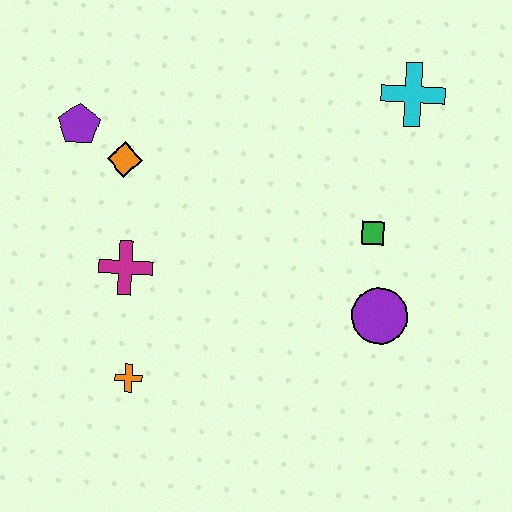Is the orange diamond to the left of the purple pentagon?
No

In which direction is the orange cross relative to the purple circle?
The orange cross is to the left of the purple circle.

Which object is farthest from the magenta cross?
The cyan cross is farthest from the magenta cross.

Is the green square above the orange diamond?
No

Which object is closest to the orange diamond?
The purple pentagon is closest to the orange diamond.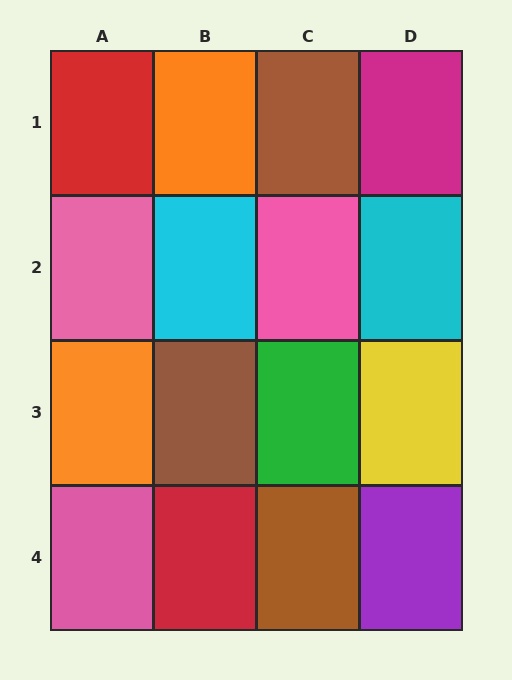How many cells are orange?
2 cells are orange.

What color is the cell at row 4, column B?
Red.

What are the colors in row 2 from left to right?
Pink, cyan, pink, cyan.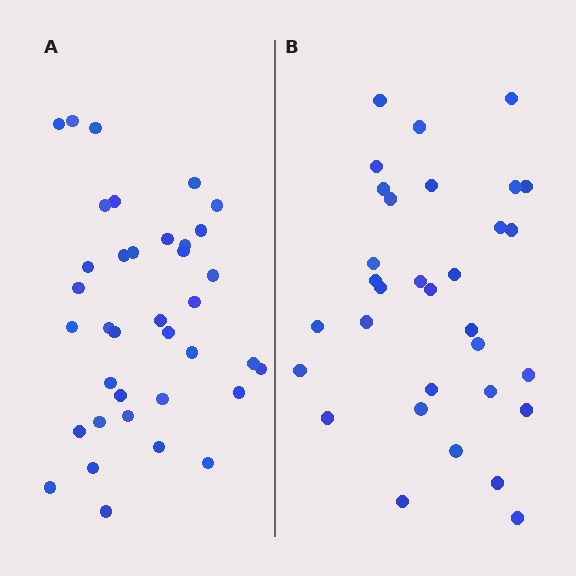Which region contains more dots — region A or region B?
Region A (the left region) has more dots.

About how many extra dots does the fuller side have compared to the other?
Region A has about 5 more dots than region B.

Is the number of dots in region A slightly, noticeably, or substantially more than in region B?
Region A has only slightly more — the two regions are fairly close. The ratio is roughly 1.2 to 1.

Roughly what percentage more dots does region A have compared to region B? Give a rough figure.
About 15% more.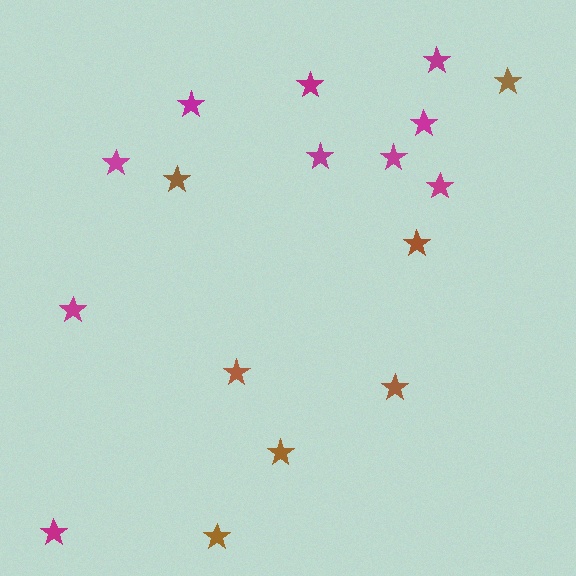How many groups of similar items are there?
There are 2 groups: one group of brown stars (7) and one group of magenta stars (10).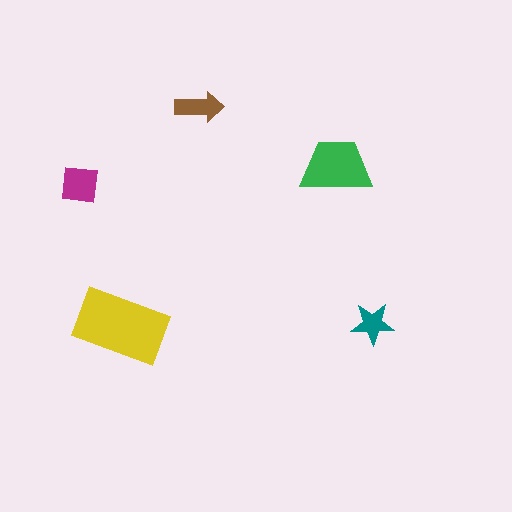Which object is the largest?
The yellow rectangle.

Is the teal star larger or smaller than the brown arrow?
Smaller.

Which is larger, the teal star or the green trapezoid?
The green trapezoid.